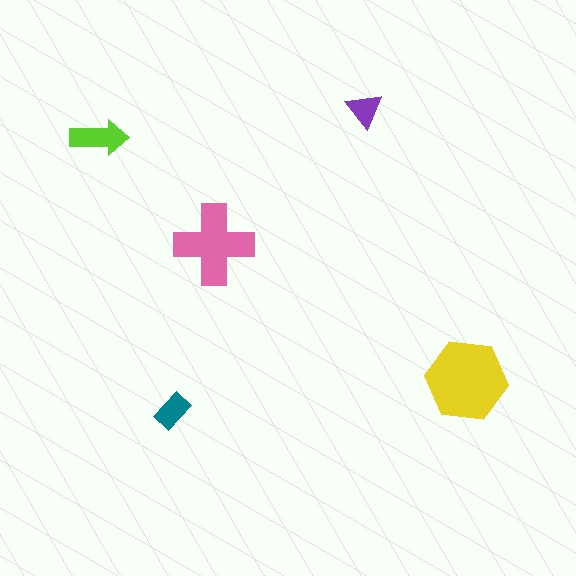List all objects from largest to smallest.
The yellow hexagon, the pink cross, the lime arrow, the teal rectangle, the purple triangle.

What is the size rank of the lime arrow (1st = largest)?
3rd.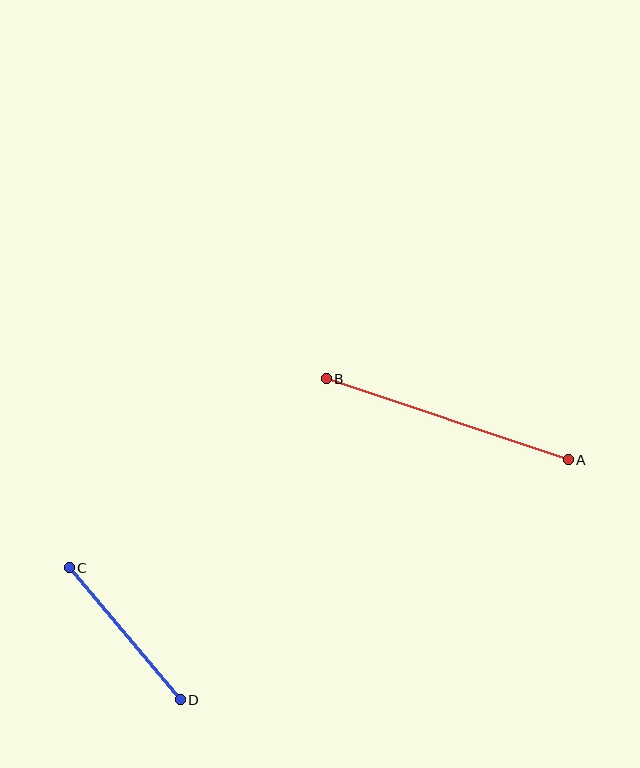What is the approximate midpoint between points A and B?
The midpoint is at approximately (447, 419) pixels.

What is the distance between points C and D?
The distance is approximately 172 pixels.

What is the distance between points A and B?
The distance is approximately 255 pixels.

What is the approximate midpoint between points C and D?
The midpoint is at approximately (125, 634) pixels.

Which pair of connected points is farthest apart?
Points A and B are farthest apart.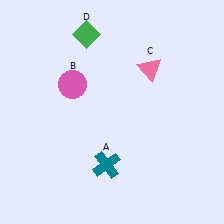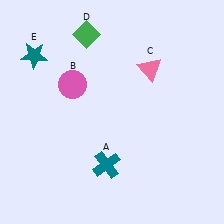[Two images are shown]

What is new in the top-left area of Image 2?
A teal star (E) was added in the top-left area of Image 2.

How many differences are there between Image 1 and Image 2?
There is 1 difference between the two images.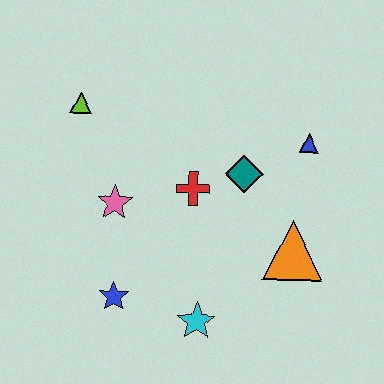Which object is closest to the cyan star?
The blue star is closest to the cyan star.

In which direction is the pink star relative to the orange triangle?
The pink star is to the left of the orange triangle.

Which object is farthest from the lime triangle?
The orange triangle is farthest from the lime triangle.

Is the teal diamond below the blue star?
No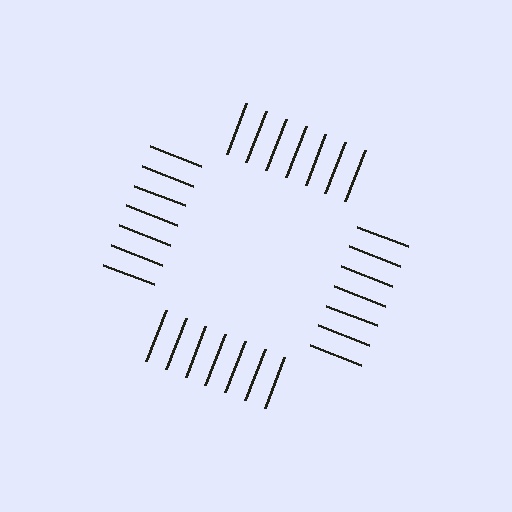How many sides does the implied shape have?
4 sides — the line-ends trace a square.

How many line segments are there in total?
28 — 7 along each of the 4 edges.